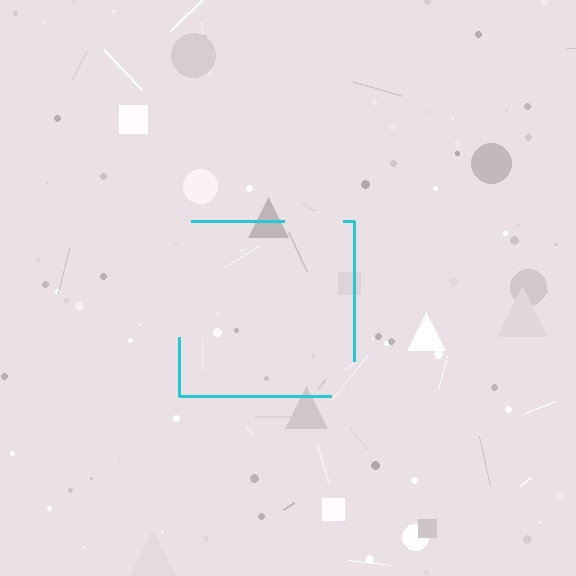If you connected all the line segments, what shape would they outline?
They would outline a square.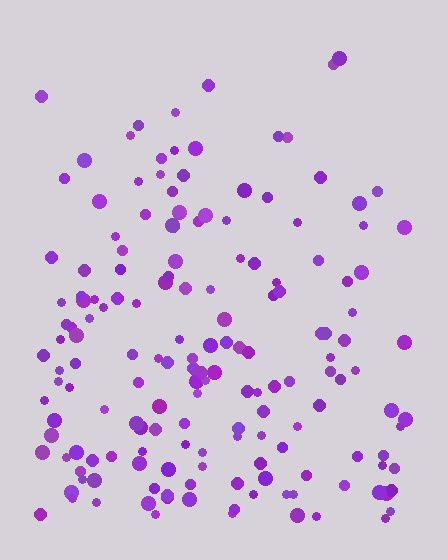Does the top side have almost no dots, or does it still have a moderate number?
Still a moderate number, just noticeably fewer than the bottom.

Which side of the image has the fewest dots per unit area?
The top.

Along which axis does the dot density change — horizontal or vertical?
Vertical.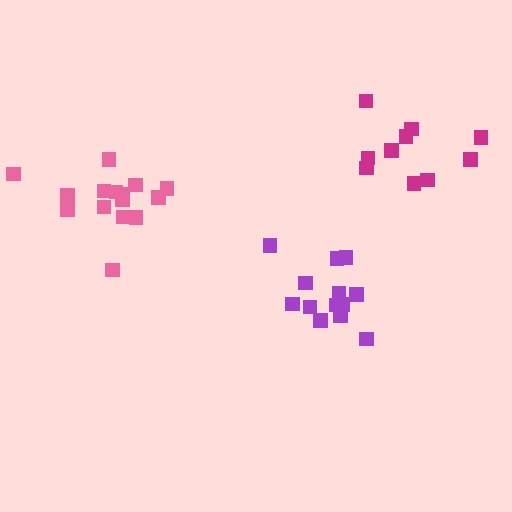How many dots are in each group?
Group 1: 13 dots, Group 2: 15 dots, Group 3: 10 dots (38 total).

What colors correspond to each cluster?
The clusters are colored: purple, pink, magenta.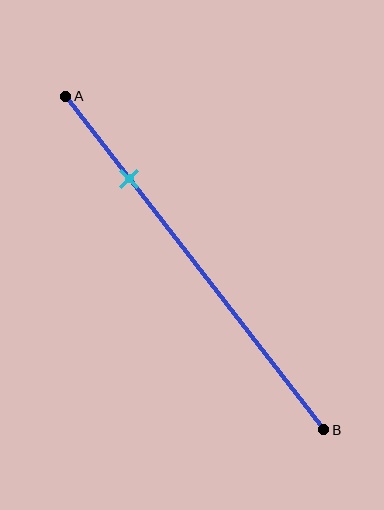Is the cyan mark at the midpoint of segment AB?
No, the mark is at about 25% from A, not at the 50% midpoint.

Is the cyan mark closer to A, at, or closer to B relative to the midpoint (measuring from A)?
The cyan mark is closer to point A than the midpoint of segment AB.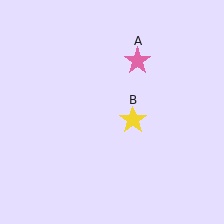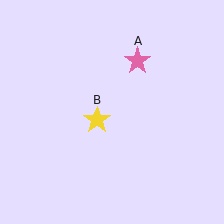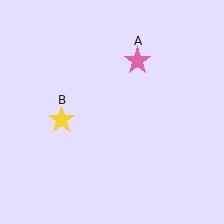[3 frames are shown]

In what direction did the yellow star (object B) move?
The yellow star (object B) moved left.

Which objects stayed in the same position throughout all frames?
Pink star (object A) remained stationary.